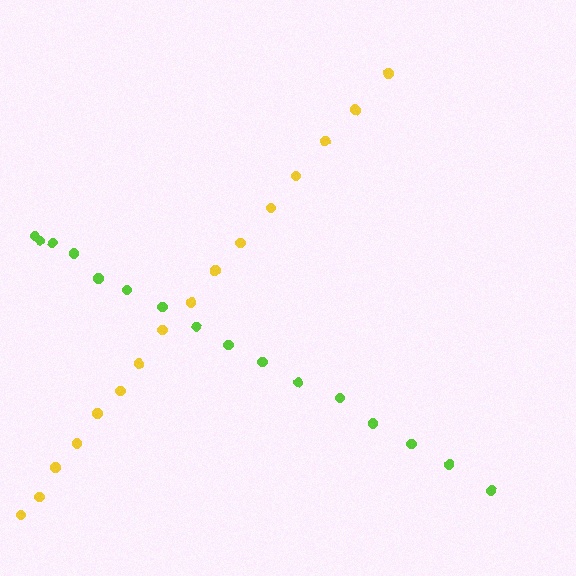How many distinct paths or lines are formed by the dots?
There are 2 distinct paths.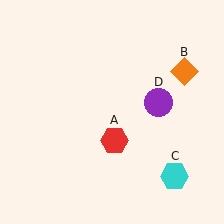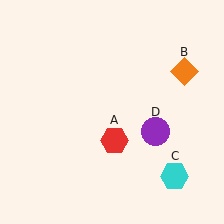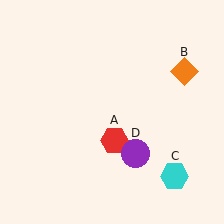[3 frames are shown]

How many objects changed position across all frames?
1 object changed position: purple circle (object D).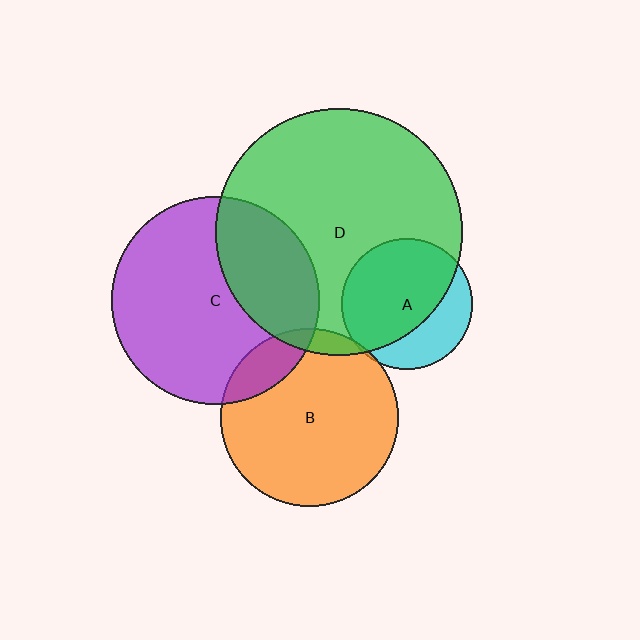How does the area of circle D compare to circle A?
Approximately 3.5 times.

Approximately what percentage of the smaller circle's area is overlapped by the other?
Approximately 15%.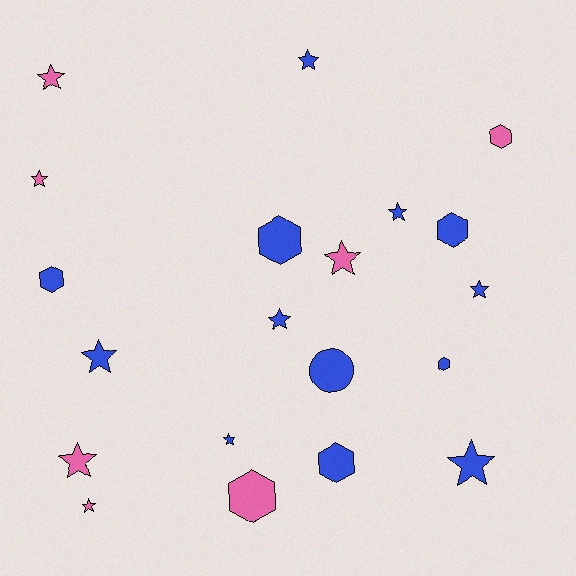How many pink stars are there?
There are 5 pink stars.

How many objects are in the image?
There are 20 objects.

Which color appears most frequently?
Blue, with 13 objects.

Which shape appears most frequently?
Star, with 12 objects.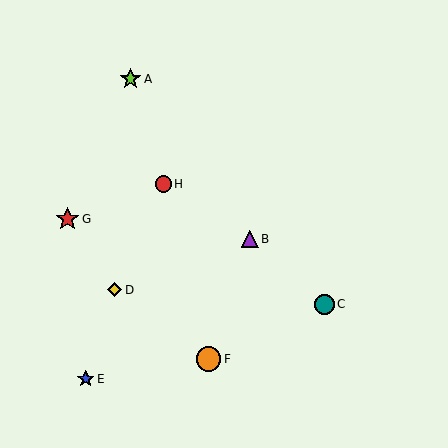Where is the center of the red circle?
The center of the red circle is at (163, 184).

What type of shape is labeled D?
Shape D is a yellow diamond.